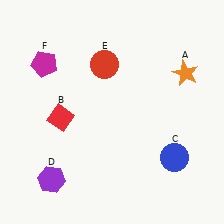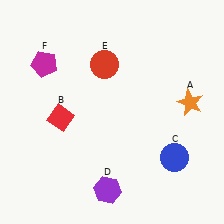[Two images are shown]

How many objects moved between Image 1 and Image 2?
2 objects moved between the two images.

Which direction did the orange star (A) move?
The orange star (A) moved down.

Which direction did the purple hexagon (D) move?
The purple hexagon (D) moved right.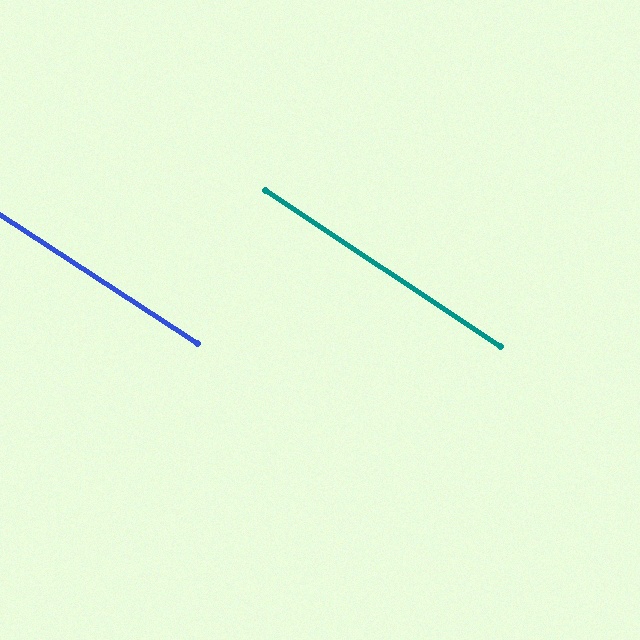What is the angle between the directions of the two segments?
Approximately 1 degree.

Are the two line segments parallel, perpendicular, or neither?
Parallel — their directions differ by only 0.6°.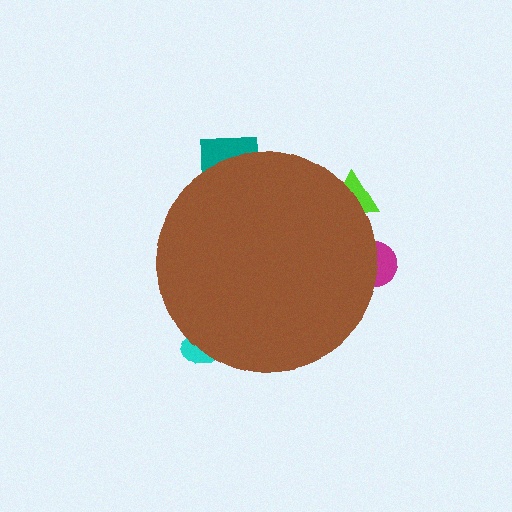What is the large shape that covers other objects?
A brown circle.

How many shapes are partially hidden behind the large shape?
4 shapes are partially hidden.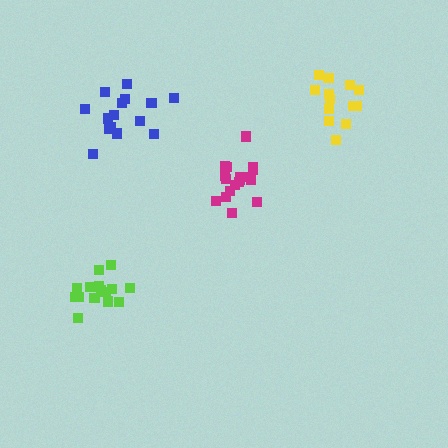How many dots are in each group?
Group 1: 15 dots, Group 2: 18 dots, Group 3: 15 dots, Group 4: 13 dots (61 total).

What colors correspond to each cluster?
The clusters are colored: lime, magenta, blue, yellow.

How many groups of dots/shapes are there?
There are 4 groups.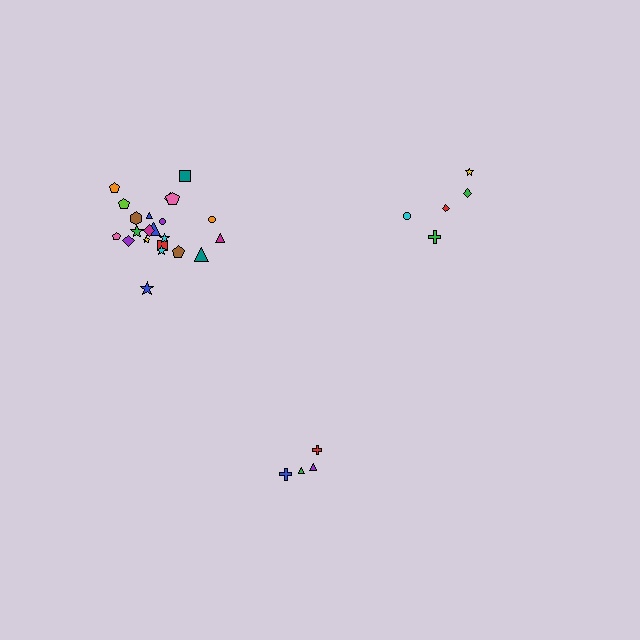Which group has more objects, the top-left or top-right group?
The top-left group.